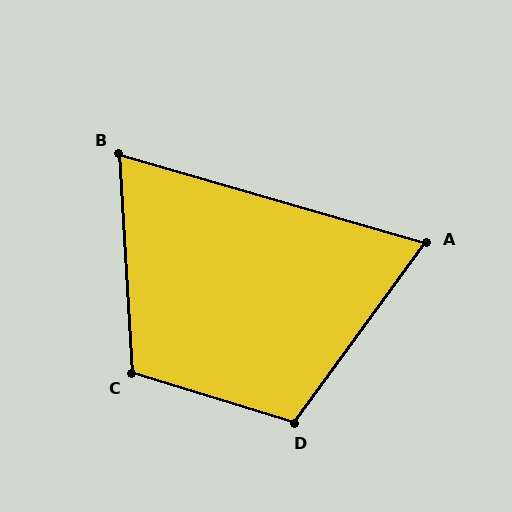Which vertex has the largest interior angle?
C, at approximately 110 degrees.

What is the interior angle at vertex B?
Approximately 71 degrees (acute).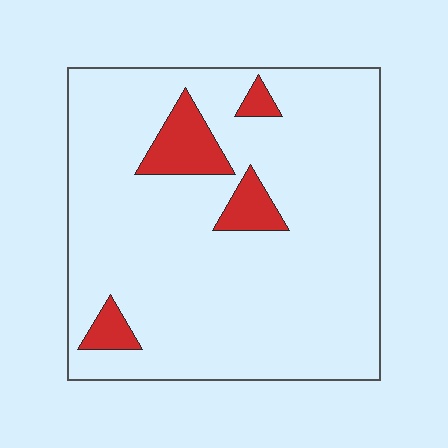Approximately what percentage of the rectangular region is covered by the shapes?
Approximately 10%.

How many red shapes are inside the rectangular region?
4.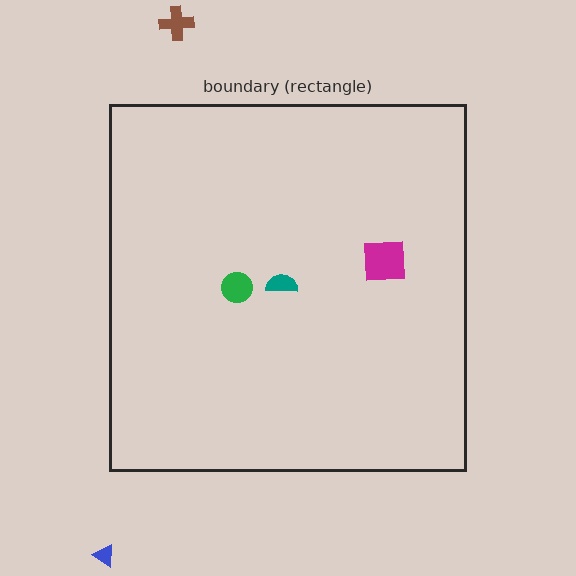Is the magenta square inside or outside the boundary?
Inside.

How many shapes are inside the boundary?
3 inside, 2 outside.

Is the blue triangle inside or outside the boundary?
Outside.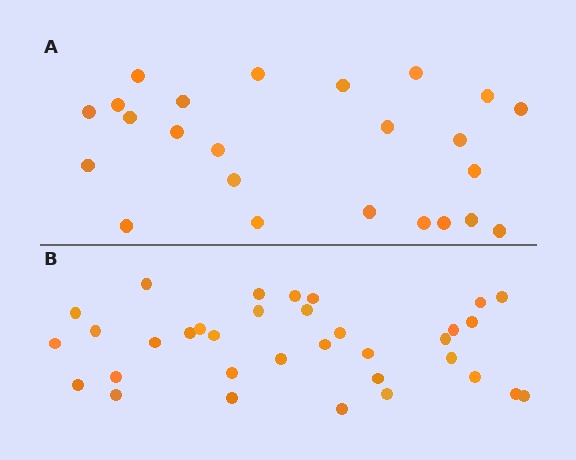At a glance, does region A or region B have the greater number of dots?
Region B (the bottom region) has more dots.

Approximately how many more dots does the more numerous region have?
Region B has roughly 10 or so more dots than region A.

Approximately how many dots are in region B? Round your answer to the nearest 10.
About 30 dots. (The exact count is 34, which rounds to 30.)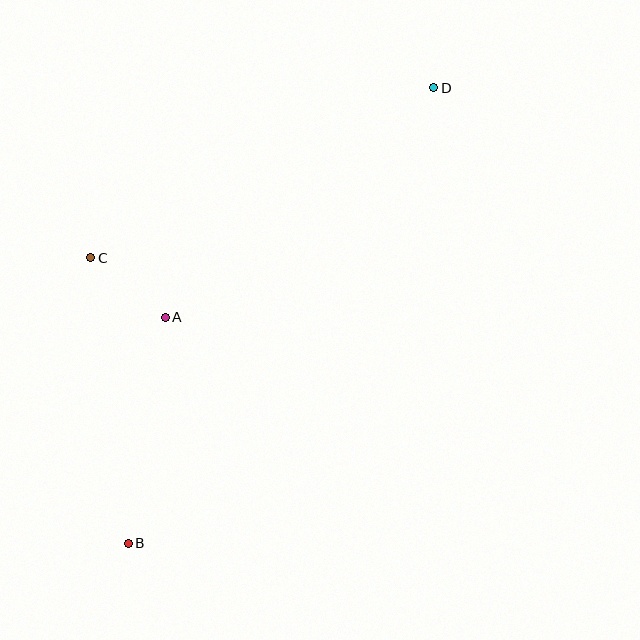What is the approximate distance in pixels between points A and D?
The distance between A and D is approximately 353 pixels.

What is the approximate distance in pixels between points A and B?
The distance between A and B is approximately 229 pixels.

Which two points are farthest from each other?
Points B and D are farthest from each other.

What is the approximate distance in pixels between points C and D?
The distance between C and D is approximately 383 pixels.